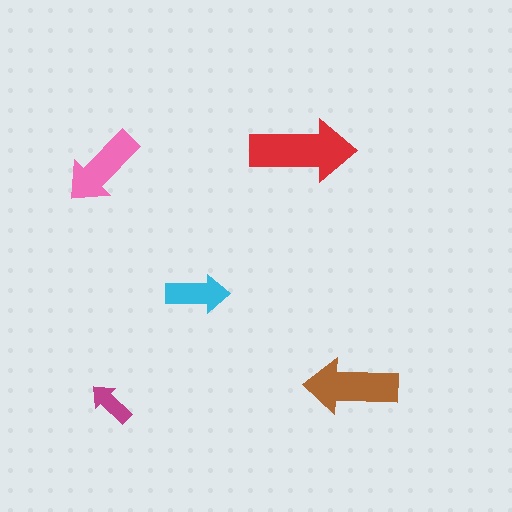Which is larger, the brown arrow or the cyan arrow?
The brown one.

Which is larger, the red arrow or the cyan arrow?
The red one.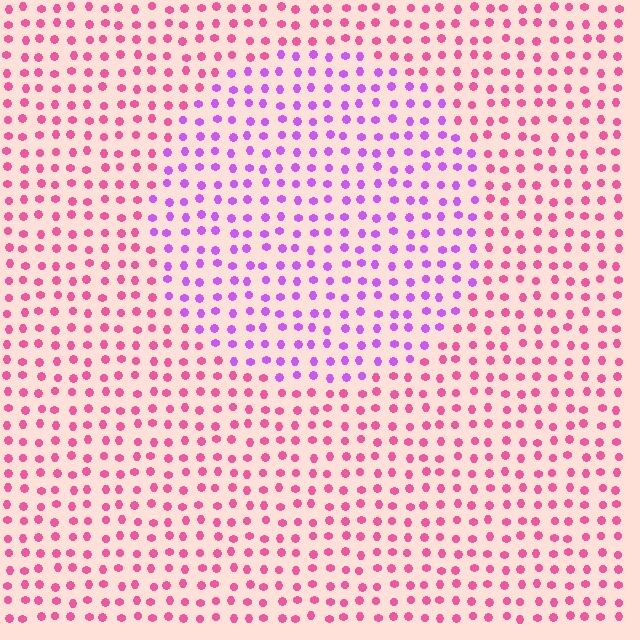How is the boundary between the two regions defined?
The boundary is defined purely by a slight shift in hue (about 45 degrees). Spacing, size, and orientation are identical on both sides.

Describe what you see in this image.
The image is filled with small pink elements in a uniform arrangement. A circle-shaped region is visible where the elements are tinted to a slightly different hue, forming a subtle color boundary.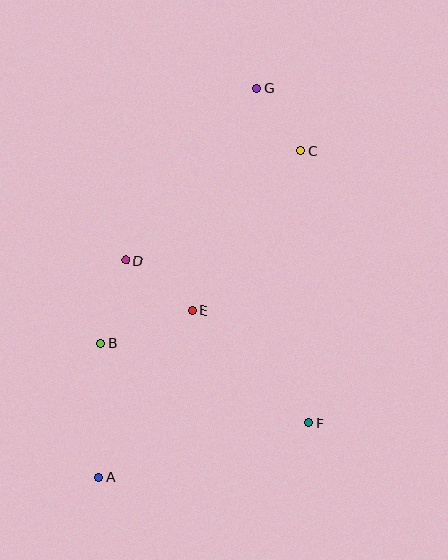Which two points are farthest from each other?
Points A and G are farthest from each other.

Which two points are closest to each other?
Points C and G are closest to each other.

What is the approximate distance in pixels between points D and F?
The distance between D and F is approximately 245 pixels.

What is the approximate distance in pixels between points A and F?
The distance between A and F is approximately 217 pixels.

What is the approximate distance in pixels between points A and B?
The distance between A and B is approximately 134 pixels.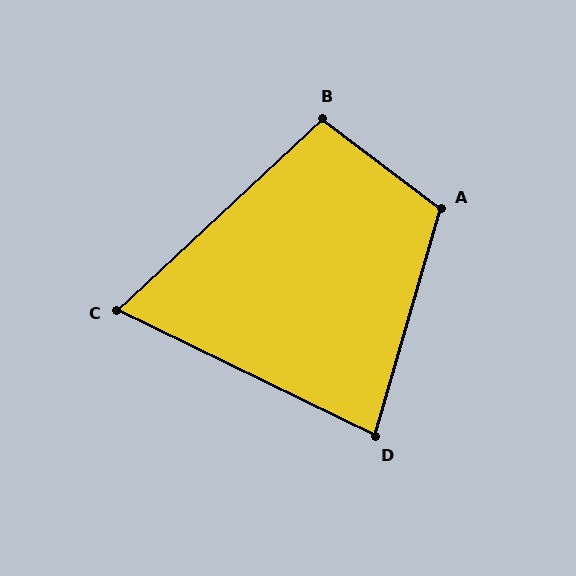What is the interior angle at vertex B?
Approximately 100 degrees (obtuse).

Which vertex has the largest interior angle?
A, at approximately 111 degrees.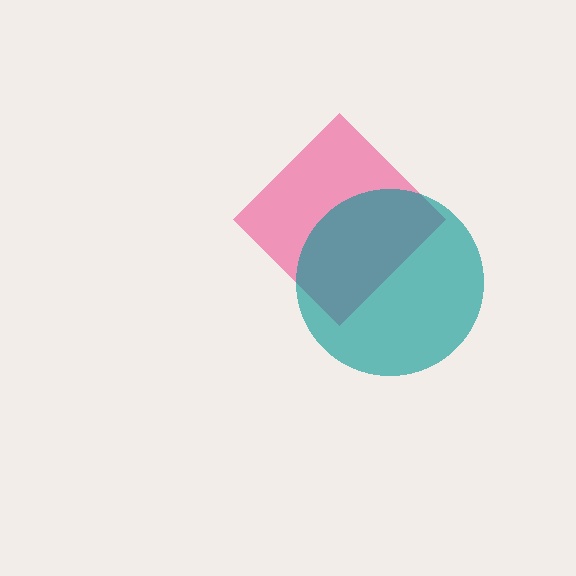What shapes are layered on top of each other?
The layered shapes are: a pink diamond, a teal circle.